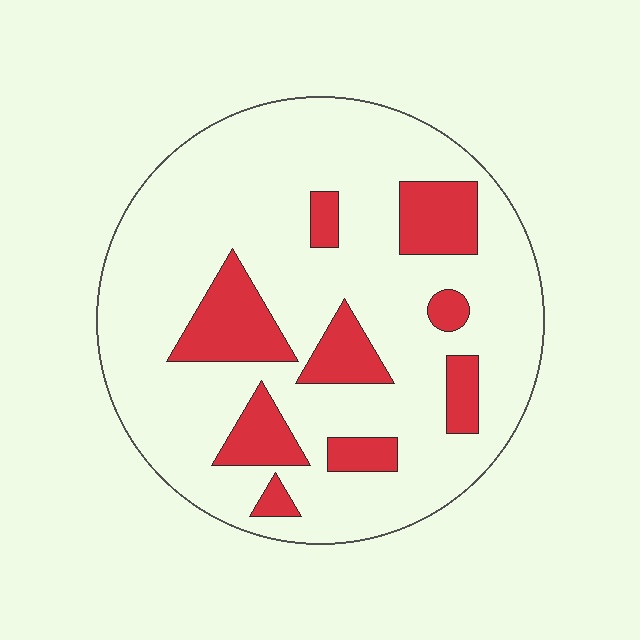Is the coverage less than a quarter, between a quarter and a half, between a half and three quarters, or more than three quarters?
Less than a quarter.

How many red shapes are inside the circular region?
9.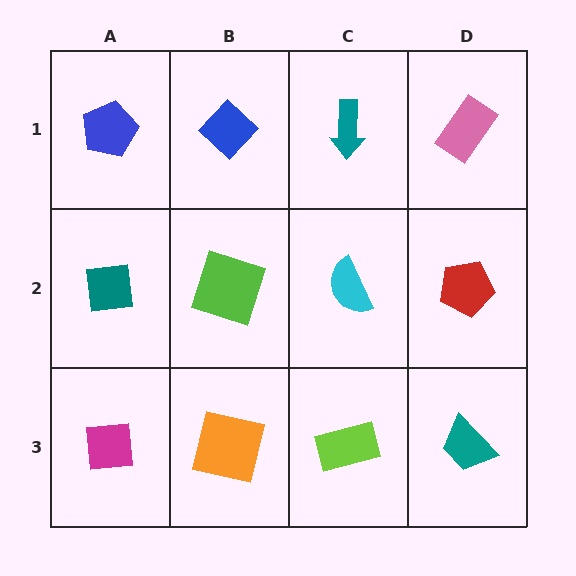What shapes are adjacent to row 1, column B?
A lime square (row 2, column B), a blue pentagon (row 1, column A), a teal arrow (row 1, column C).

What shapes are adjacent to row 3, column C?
A cyan semicircle (row 2, column C), an orange square (row 3, column B), a teal trapezoid (row 3, column D).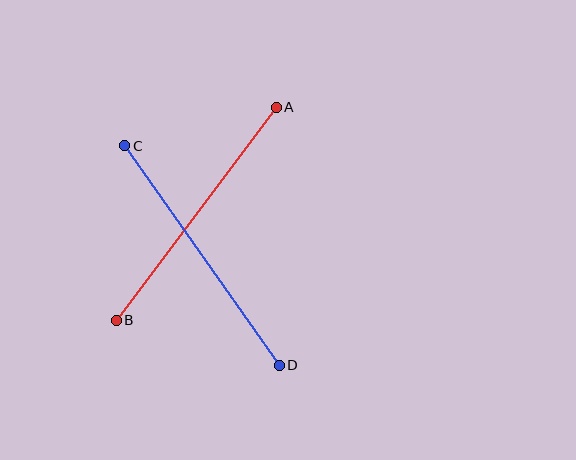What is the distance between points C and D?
The distance is approximately 268 pixels.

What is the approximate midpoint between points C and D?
The midpoint is at approximately (202, 255) pixels.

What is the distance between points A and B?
The distance is approximately 267 pixels.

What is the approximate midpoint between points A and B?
The midpoint is at approximately (196, 214) pixels.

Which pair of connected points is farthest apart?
Points C and D are farthest apart.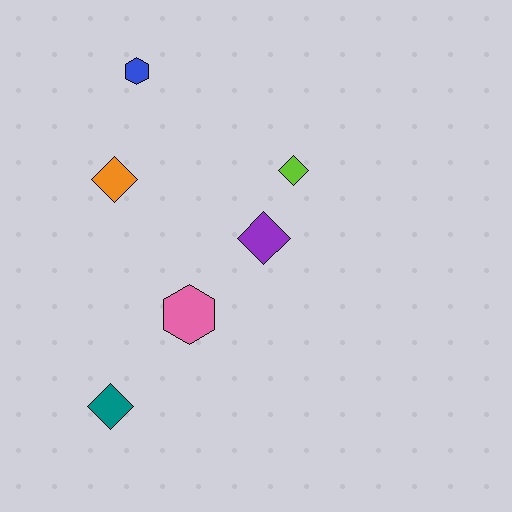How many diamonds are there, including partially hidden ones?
There are 4 diamonds.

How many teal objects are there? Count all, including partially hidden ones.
There is 1 teal object.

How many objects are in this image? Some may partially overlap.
There are 6 objects.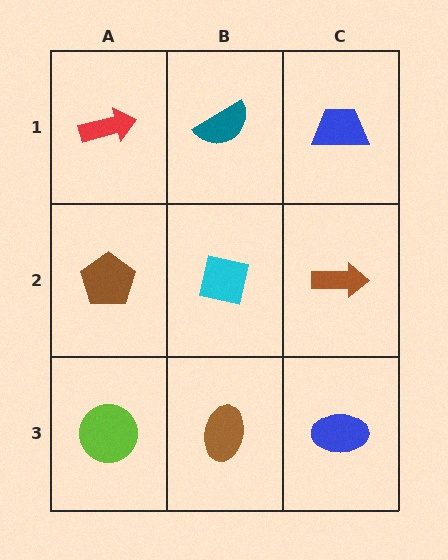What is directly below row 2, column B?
A brown ellipse.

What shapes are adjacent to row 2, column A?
A red arrow (row 1, column A), a lime circle (row 3, column A), a cyan square (row 2, column B).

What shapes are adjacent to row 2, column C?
A blue trapezoid (row 1, column C), a blue ellipse (row 3, column C), a cyan square (row 2, column B).